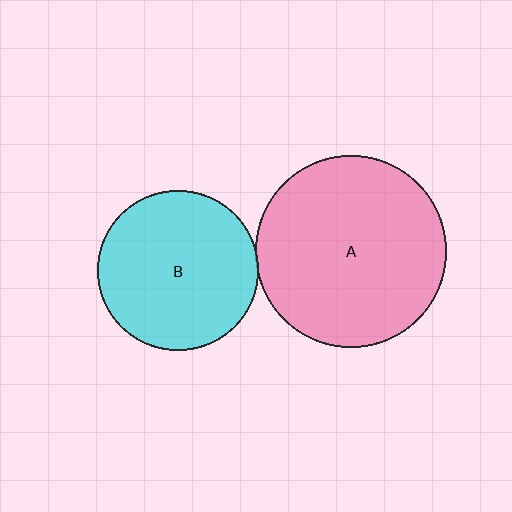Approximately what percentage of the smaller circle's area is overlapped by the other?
Approximately 5%.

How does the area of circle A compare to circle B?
Approximately 1.4 times.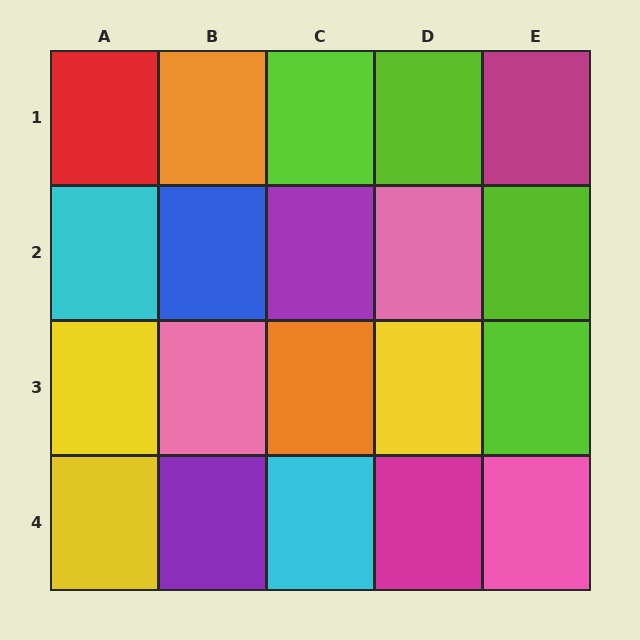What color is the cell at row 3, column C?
Orange.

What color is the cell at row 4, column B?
Purple.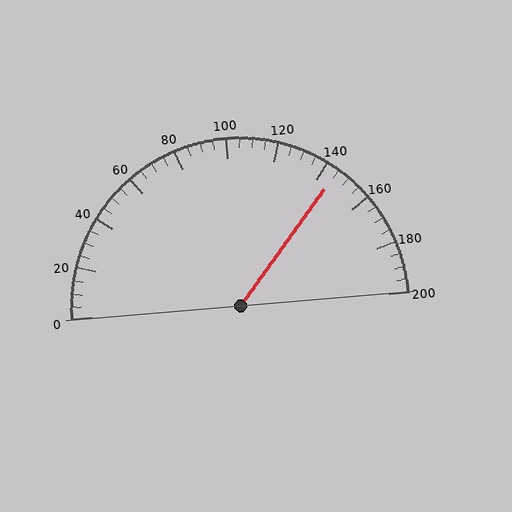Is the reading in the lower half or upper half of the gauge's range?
The reading is in the upper half of the range (0 to 200).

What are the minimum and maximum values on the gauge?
The gauge ranges from 0 to 200.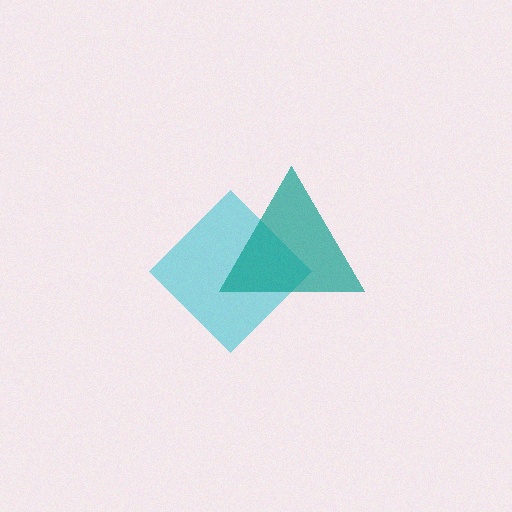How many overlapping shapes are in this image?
There are 2 overlapping shapes in the image.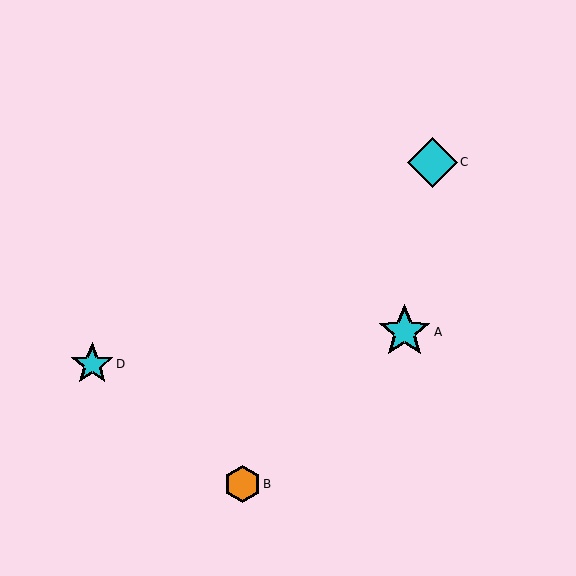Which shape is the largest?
The cyan star (labeled A) is the largest.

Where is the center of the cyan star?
The center of the cyan star is at (92, 364).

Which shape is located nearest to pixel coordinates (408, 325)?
The cyan star (labeled A) at (404, 332) is nearest to that location.